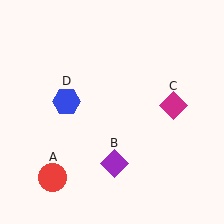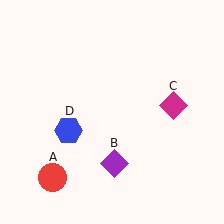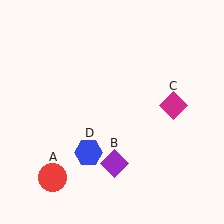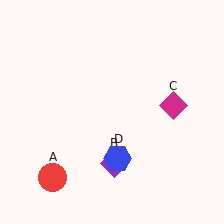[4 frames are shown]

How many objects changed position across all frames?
1 object changed position: blue hexagon (object D).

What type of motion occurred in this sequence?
The blue hexagon (object D) rotated counterclockwise around the center of the scene.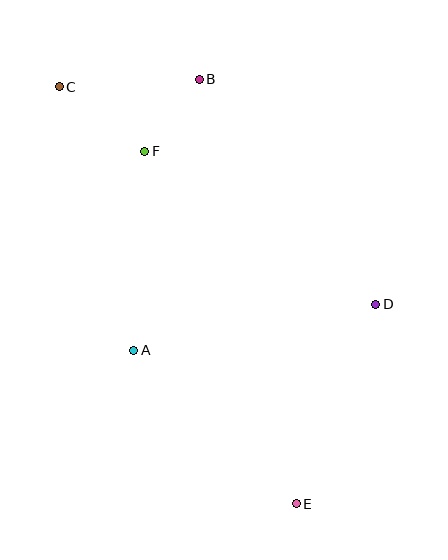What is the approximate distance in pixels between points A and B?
The distance between A and B is approximately 279 pixels.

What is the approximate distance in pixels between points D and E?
The distance between D and E is approximately 215 pixels.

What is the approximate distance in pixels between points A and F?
The distance between A and F is approximately 199 pixels.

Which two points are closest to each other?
Points B and F are closest to each other.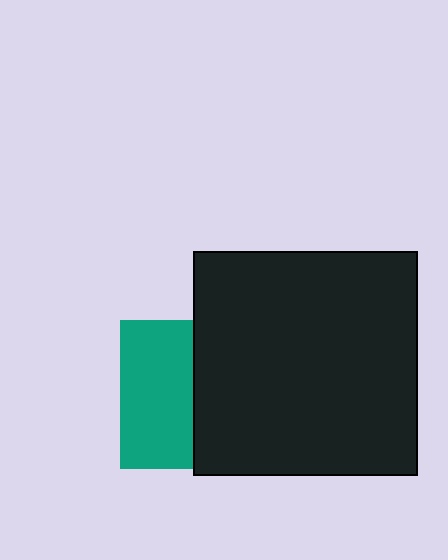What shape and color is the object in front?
The object in front is a black square.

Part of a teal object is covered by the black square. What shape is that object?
It is a square.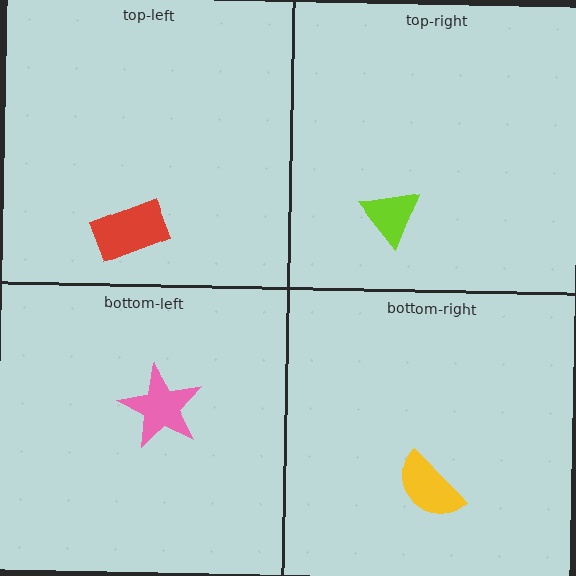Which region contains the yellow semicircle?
The bottom-right region.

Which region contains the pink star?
The bottom-left region.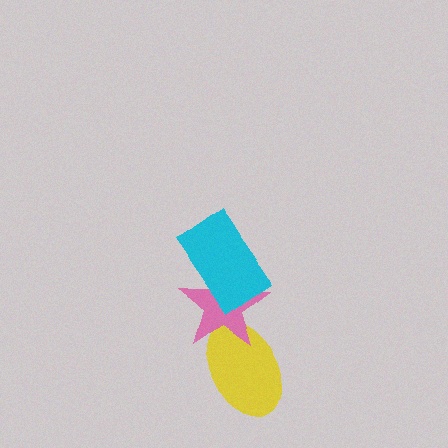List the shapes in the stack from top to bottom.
From top to bottom: the cyan rectangle, the pink star, the yellow ellipse.